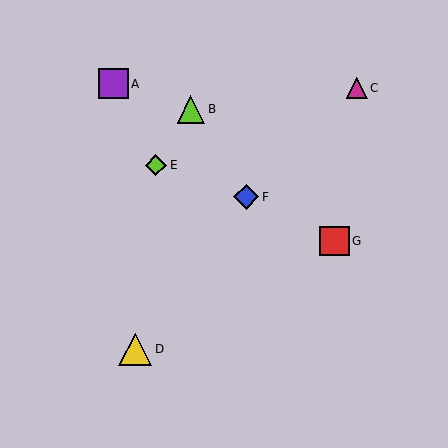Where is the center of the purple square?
The center of the purple square is at (113, 84).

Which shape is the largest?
The yellow triangle (labeled D) is the largest.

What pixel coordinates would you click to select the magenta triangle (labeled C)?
Click at (357, 88) to select the magenta triangle C.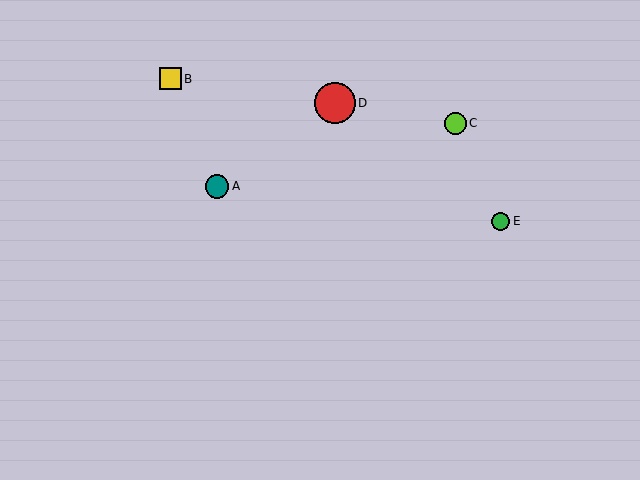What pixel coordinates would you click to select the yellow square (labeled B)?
Click at (170, 79) to select the yellow square B.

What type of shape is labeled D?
Shape D is a red circle.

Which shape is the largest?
The red circle (labeled D) is the largest.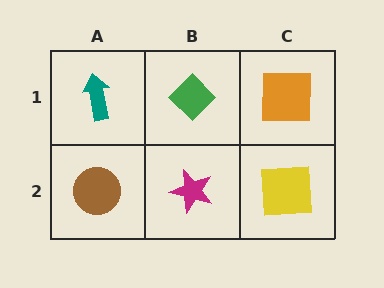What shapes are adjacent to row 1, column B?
A magenta star (row 2, column B), a teal arrow (row 1, column A), an orange square (row 1, column C).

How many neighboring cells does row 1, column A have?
2.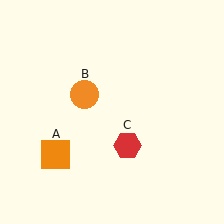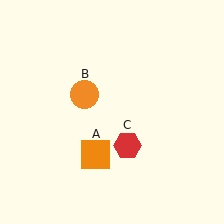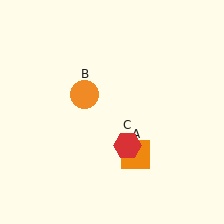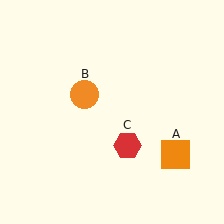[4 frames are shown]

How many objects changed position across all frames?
1 object changed position: orange square (object A).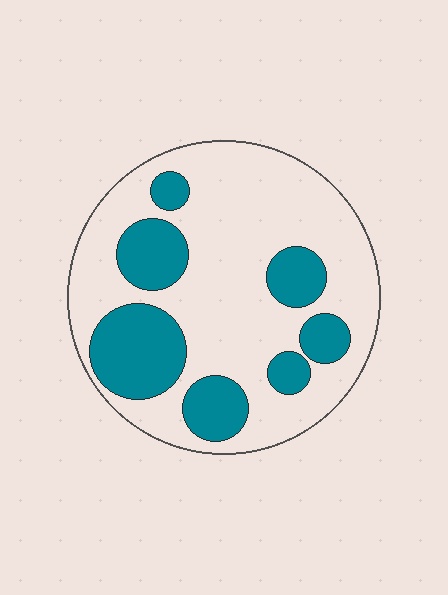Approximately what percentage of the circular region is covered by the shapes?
Approximately 30%.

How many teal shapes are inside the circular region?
7.